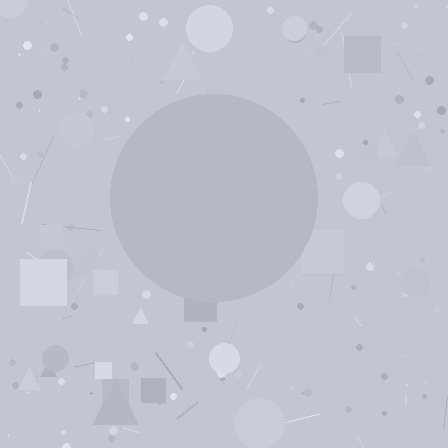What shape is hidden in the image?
A circle is hidden in the image.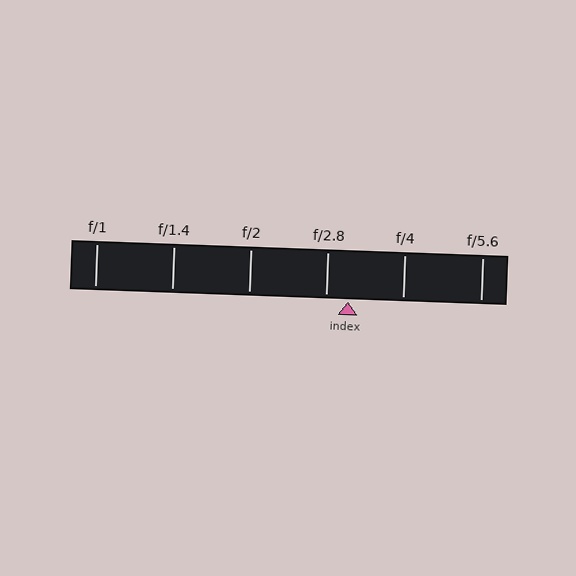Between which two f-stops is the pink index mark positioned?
The index mark is between f/2.8 and f/4.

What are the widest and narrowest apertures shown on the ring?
The widest aperture shown is f/1 and the narrowest is f/5.6.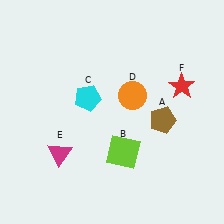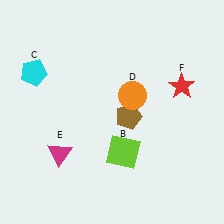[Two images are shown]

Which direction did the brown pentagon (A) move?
The brown pentagon (A) moved left.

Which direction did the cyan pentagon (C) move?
The cyan pentagon (C) moved left.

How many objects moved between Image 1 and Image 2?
2 objects moved between the two images.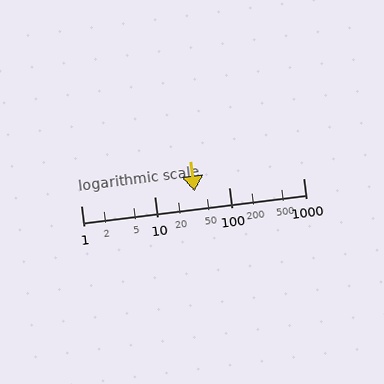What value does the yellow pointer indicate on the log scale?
The pointer indicates approximately 34.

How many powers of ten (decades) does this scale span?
The scale spans 3 decades, from 1 to 1000.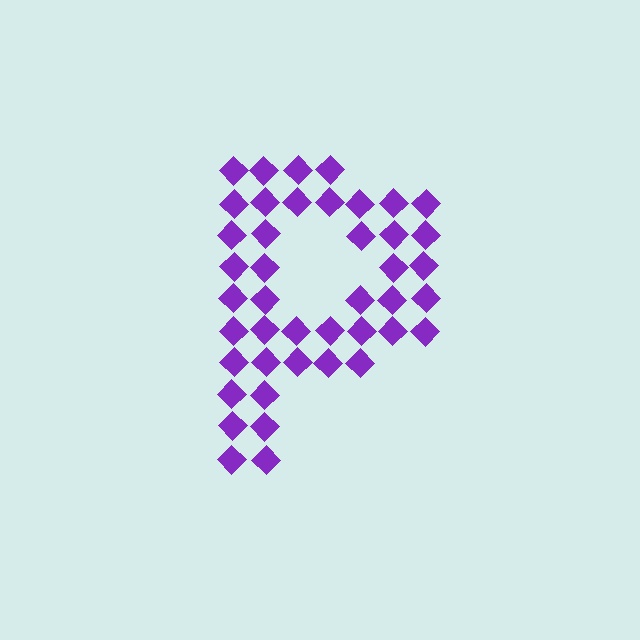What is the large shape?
The large shape is the letter P.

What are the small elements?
The small elements are diamonds.